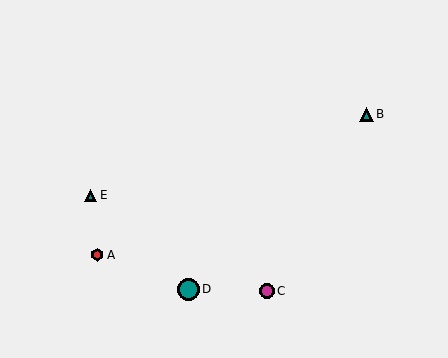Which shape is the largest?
The teal circle (labeled D) is the largest.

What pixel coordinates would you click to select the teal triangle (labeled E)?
Click at (91, 195) to select the teal triangle E.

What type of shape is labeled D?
Shape D is a teal circle.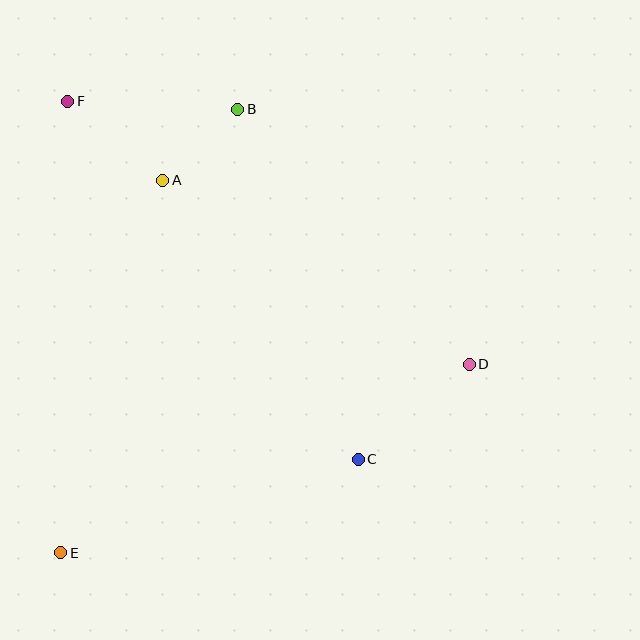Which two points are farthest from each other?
Points D and F are farthest from each other.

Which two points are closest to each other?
Points A and B are closest to each other.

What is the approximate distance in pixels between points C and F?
The distance between C and F is approximately 461 pixels.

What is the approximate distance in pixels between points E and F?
The distance between E and F is approximately 451 pixels.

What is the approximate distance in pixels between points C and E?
The distance between C and E is approximately 312 pixels.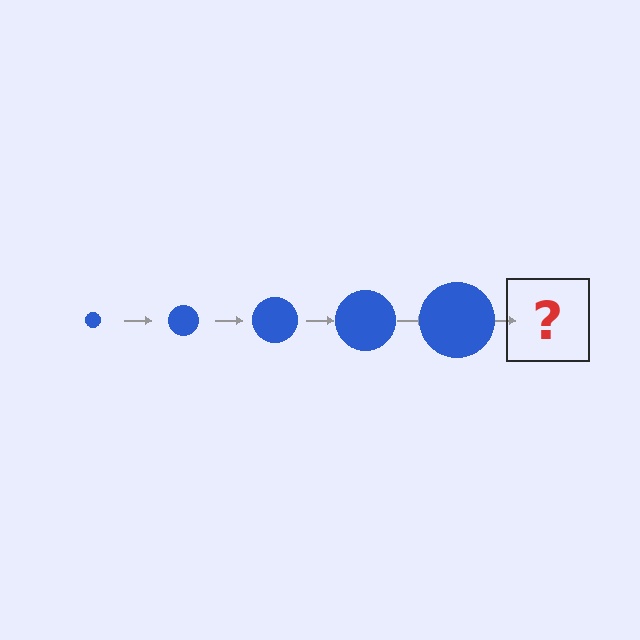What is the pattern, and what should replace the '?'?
The pattern is that the circle gets progressively larger each step. The '?' should be a blue circle, larger than the previous one.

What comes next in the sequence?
The next element should be a blue circle, larger than the previous one.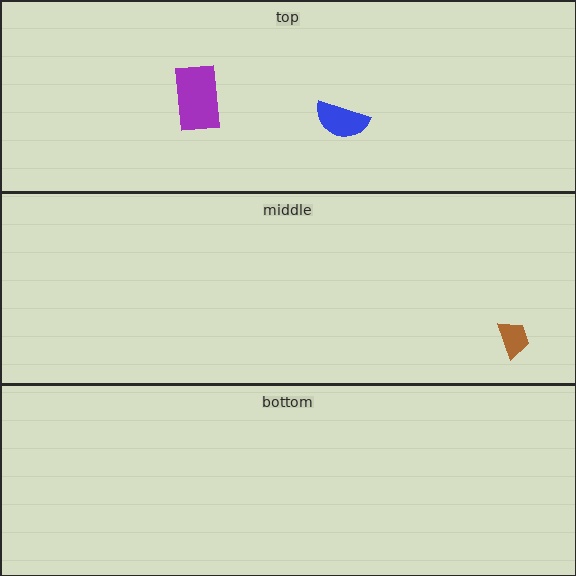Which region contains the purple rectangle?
The top region.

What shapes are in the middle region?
The brown trapezoid.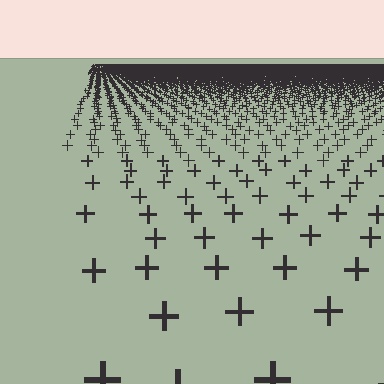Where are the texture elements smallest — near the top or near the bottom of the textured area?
Near the top.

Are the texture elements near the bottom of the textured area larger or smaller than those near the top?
Larger. Near the bottom, elements are closer to the viewer and appear at a bigger on-screen size.